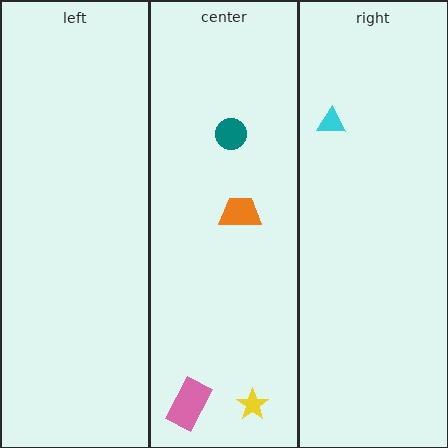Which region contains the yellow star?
The center region.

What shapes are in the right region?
The cyan triangle.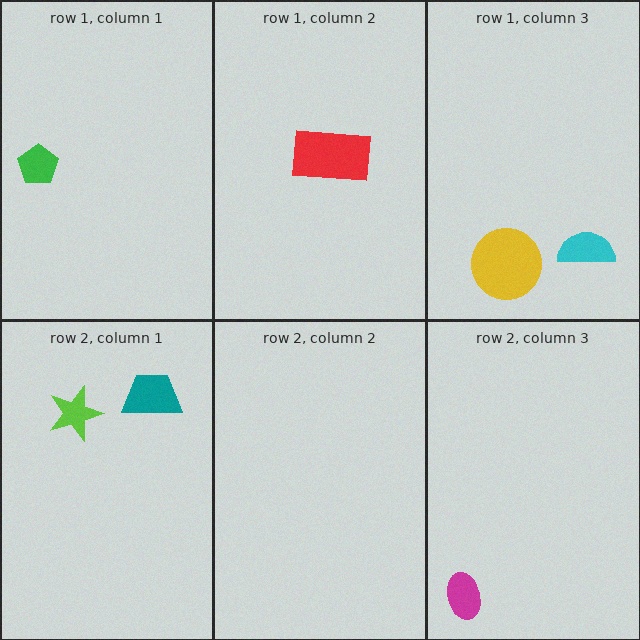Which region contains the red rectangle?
The row 1, column 2 region.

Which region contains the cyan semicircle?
The row 1, column 3 region.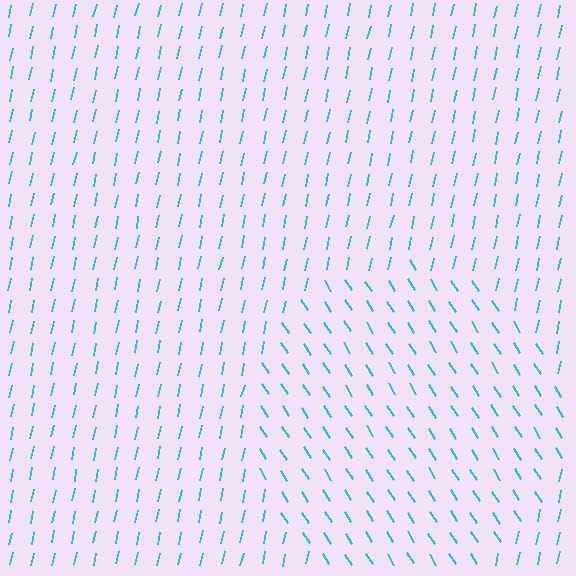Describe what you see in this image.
The image is filled with small cyan line segments. A circle region in the image has lines oriented differently from the surrounding lines, creating a visible texture boundary.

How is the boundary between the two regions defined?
The boundary is defined purely by a change in line orientation (approximately 45 degrees difference). All lines are the same color and thickness.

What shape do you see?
I see a circle.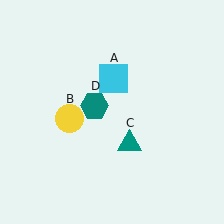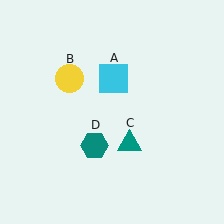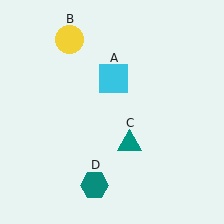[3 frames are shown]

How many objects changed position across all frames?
2 objects changed position: yellow circle (object B), teal hexagon (object D).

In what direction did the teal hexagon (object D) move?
The teal hexagon (object D) moved down.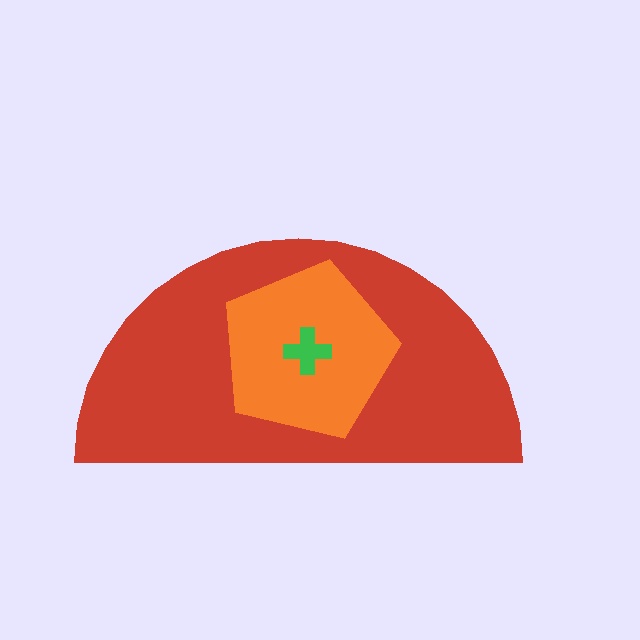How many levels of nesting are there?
3.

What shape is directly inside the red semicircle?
The orange pentagon.